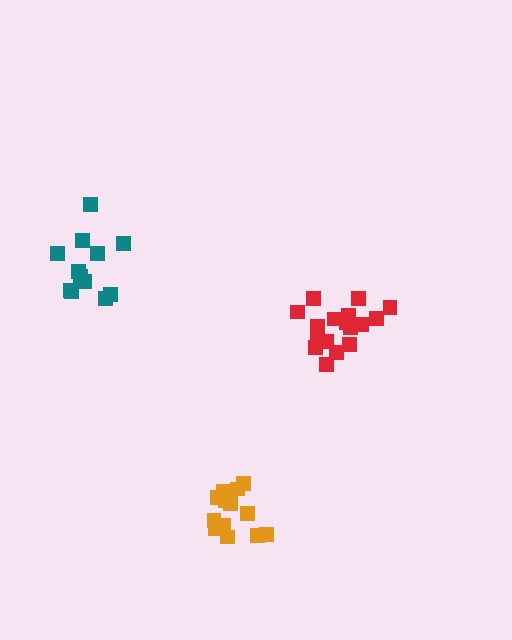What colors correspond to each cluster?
The clusters are colored: teal, red, orange.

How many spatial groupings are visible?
There are 3 spatial groupings.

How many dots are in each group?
Group 1: 12 dots, Group 2: 17 dots, Group 3: 13 dots (42 total).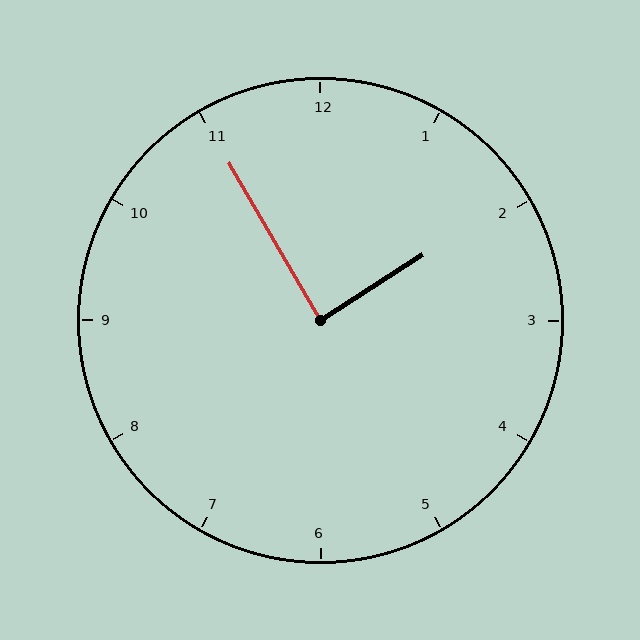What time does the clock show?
1:55.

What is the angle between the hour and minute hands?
Approximately 88 degrees.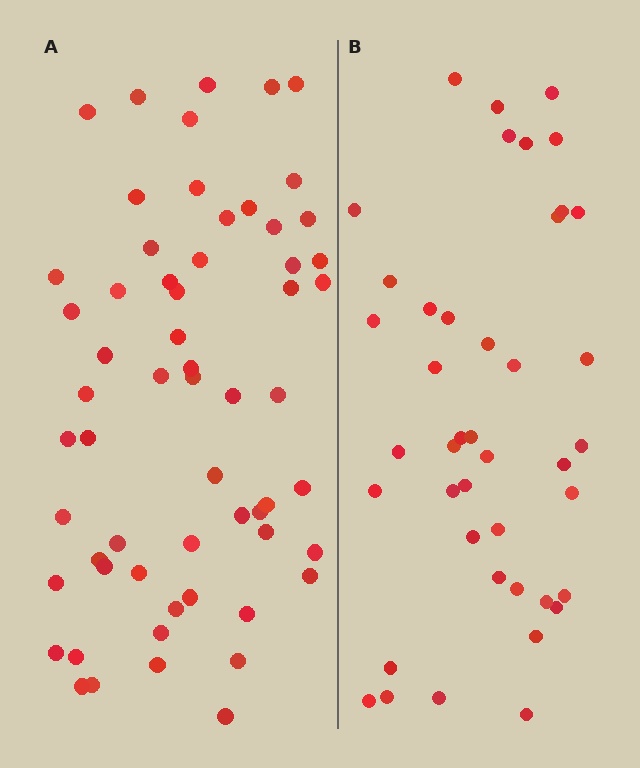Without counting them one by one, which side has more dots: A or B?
Region A (the left region) has more dots.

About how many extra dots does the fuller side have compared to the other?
Region A has approximately 20 more dots than region B.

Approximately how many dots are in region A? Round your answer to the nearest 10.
About 60 dots.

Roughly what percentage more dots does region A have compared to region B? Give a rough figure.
About 45% more.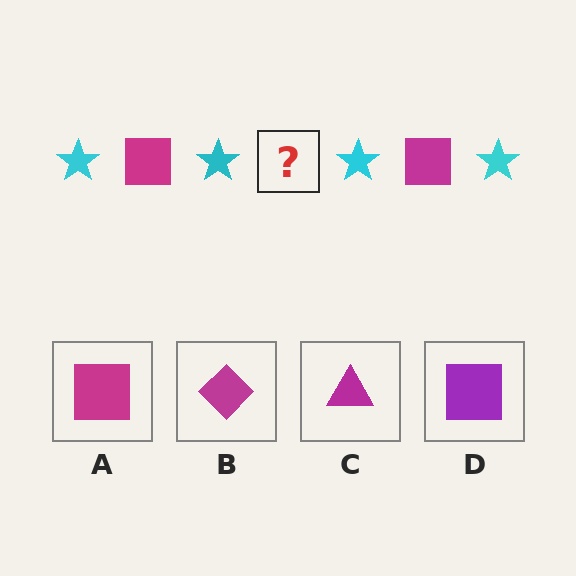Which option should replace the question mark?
Option A.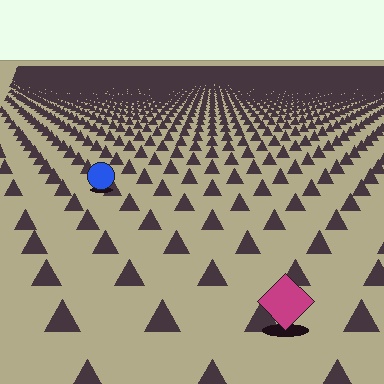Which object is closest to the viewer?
The magenta diamond is closest. The texture marks near it are larger and more spread out.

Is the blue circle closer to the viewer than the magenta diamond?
No. The magenta diamond is closer — you can tell from the texture gradient: the ground texture is coarser near it.